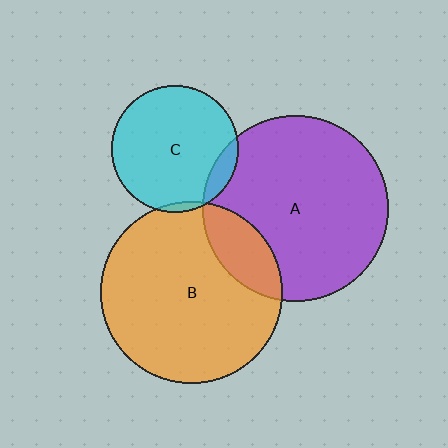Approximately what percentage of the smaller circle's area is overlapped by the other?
Approximately 10%.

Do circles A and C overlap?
Yes.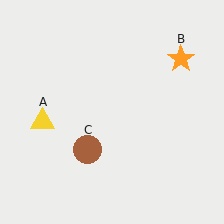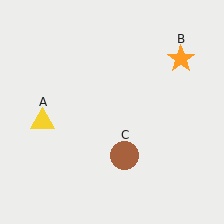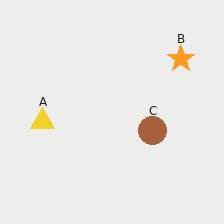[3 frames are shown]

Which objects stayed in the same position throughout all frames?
Yellow triangle (object A) and orange star (object B) remained stationary.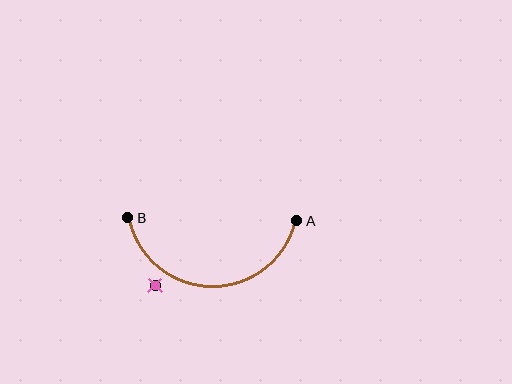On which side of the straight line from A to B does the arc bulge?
The arc bulges below the straight line connecting A and B.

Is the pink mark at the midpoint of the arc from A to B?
No — the pink mark does not lie on the arc at all. It sits slightly outside the curve.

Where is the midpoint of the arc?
The arc midpoint is the point on the curve farthest from the straight line joining A and B. It sits below that line.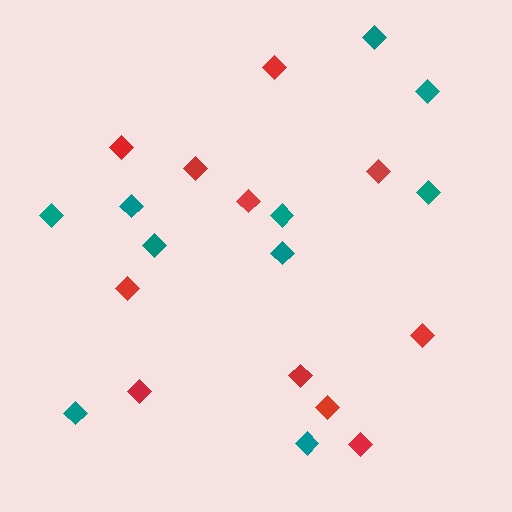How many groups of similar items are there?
There are 2 groups: one group of red diamonds (11) and one group of teal diamonds (10).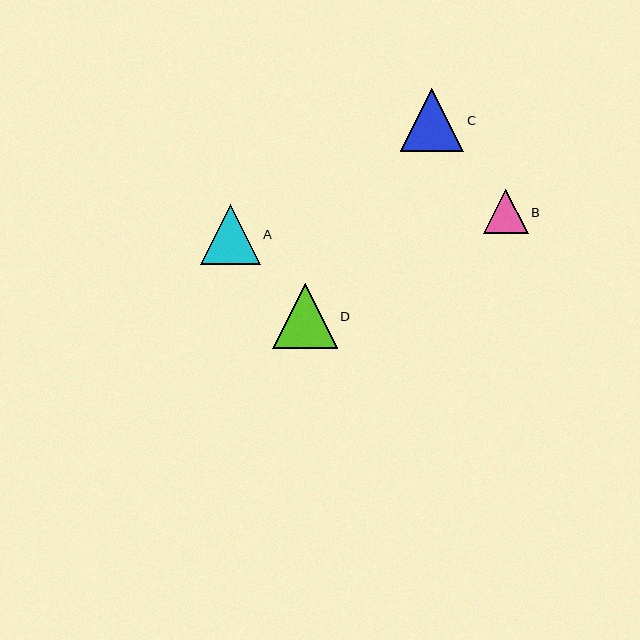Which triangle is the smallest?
Triangle B is the smallest with a size of approximately 44 pixels.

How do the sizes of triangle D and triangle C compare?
Triangle D and triangle C are approximately the same size.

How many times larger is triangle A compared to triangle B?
Triangle A is approximately 1.3 times the size of triangle B.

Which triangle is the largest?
Triangle D is the largest with a size of approximately 64 pixels.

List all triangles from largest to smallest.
From largest to smallest: D, C, A, B.